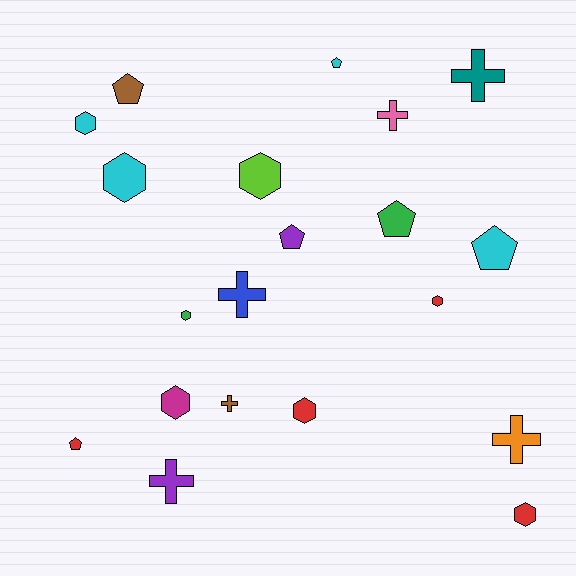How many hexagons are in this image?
There are 8 hexagons.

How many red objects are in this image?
There are 4 red objects.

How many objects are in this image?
There are 20 objects.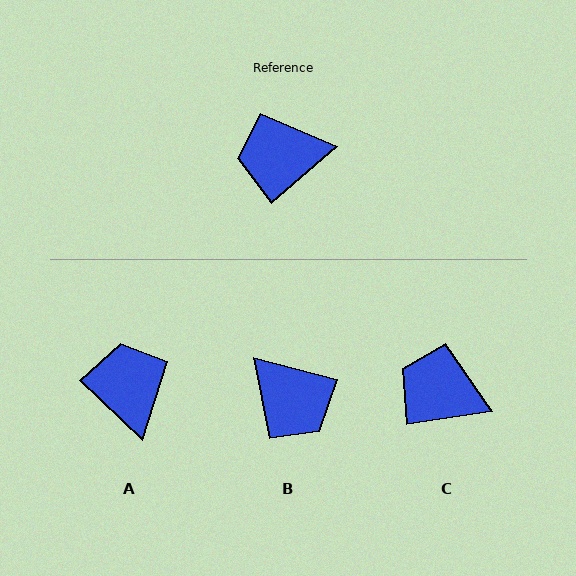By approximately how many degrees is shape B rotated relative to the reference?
Approximately 125 degrees counter-clockwise.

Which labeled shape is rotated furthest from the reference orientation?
B, about 125 degrees away.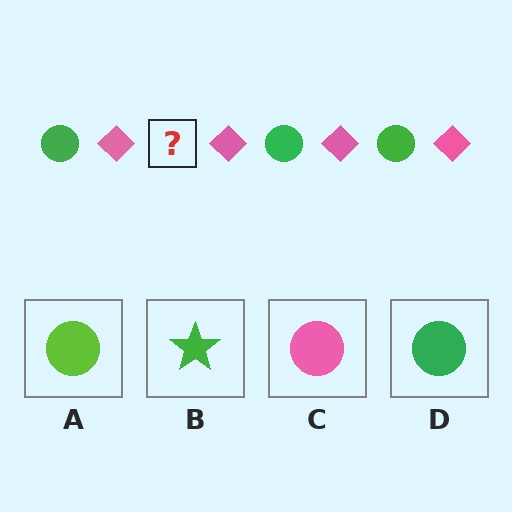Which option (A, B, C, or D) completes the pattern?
D.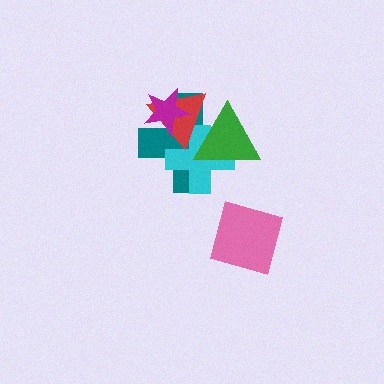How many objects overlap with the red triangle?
4 objects overlap with the red triangle.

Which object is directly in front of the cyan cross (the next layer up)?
The red triangle is directly in front of the cyan cross.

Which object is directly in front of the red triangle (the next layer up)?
The green triangle is directly in front of the red triangle.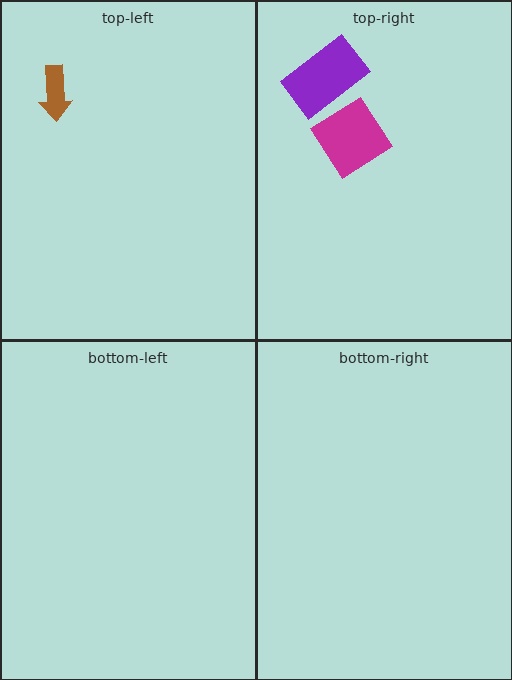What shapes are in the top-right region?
The purple rectangle, the magenta diamond.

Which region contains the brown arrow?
The top-left region.